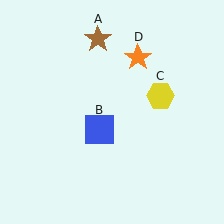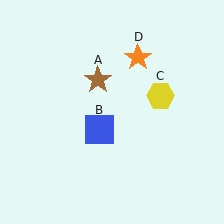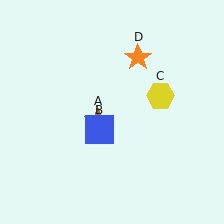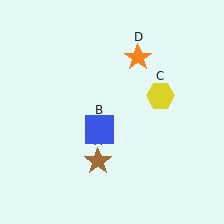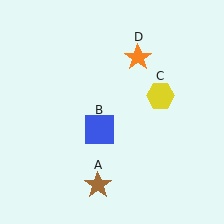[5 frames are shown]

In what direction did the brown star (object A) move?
The brown star (object A) moved down.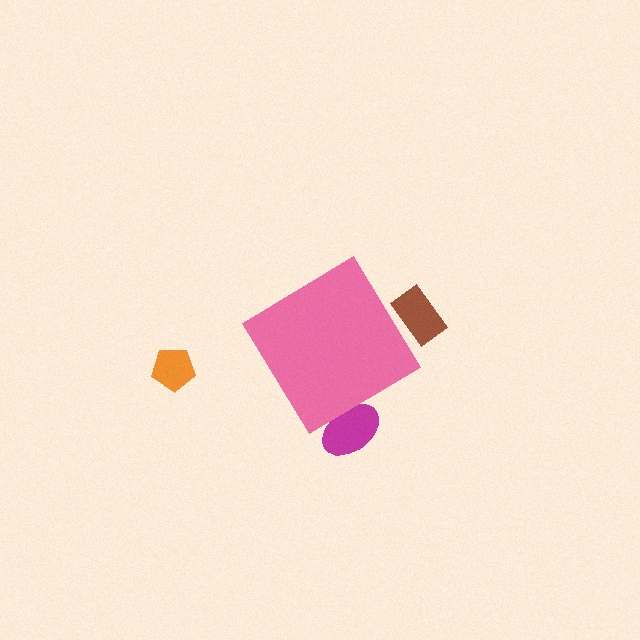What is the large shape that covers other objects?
A pink diamond.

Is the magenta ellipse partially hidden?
Yes, the magenta ellipse is partially hidden behind the pink diamond.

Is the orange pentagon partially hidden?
No, the orange pentagon is fully visible.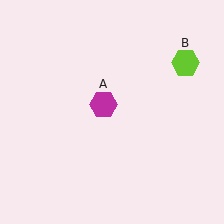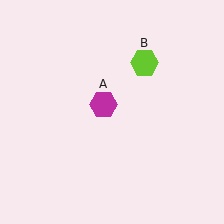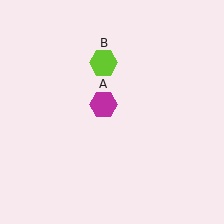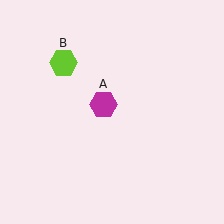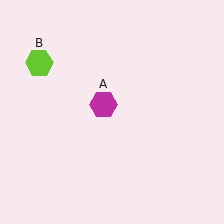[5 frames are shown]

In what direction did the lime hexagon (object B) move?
The lime hexagon (object B) moved left.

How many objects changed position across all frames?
1 object changed position: lime hexagon (object B).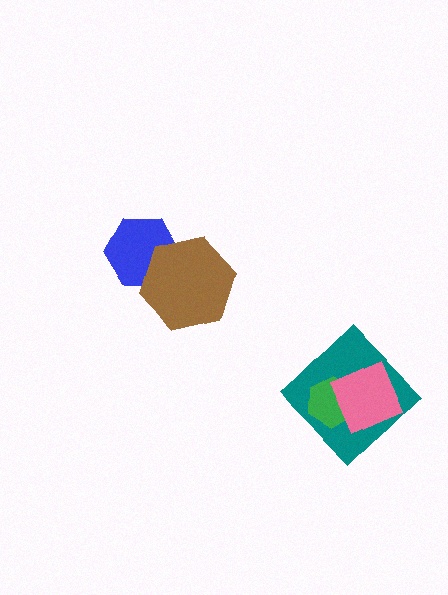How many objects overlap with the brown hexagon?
1 object overlaps with the brown hexagon.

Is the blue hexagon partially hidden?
Yes, it is partially covered by another shape.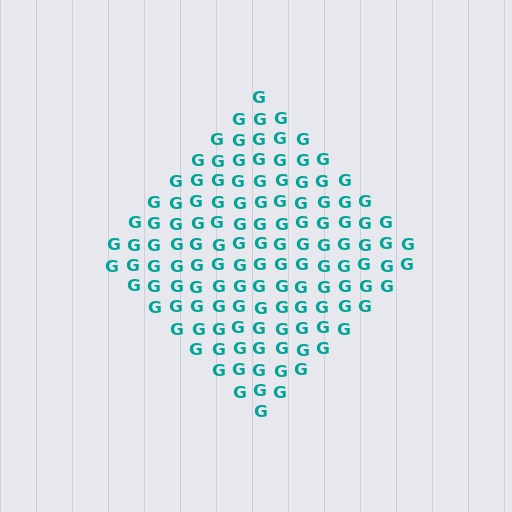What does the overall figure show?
The overall figure shows a diamond.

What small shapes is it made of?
It is made of small letter G's.